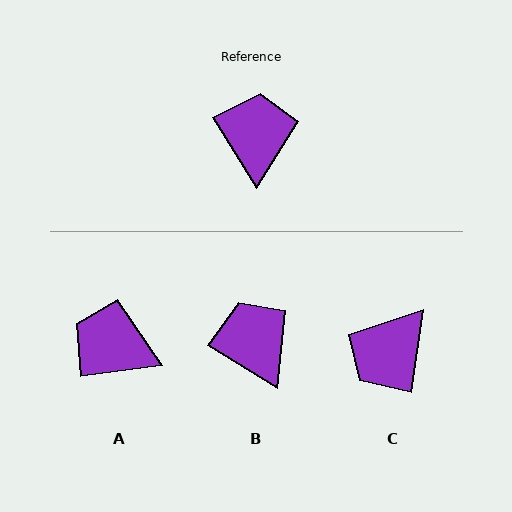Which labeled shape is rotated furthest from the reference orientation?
C, about 140 degrees away.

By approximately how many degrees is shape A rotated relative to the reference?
Approximately 66 degrees counter-clockwise.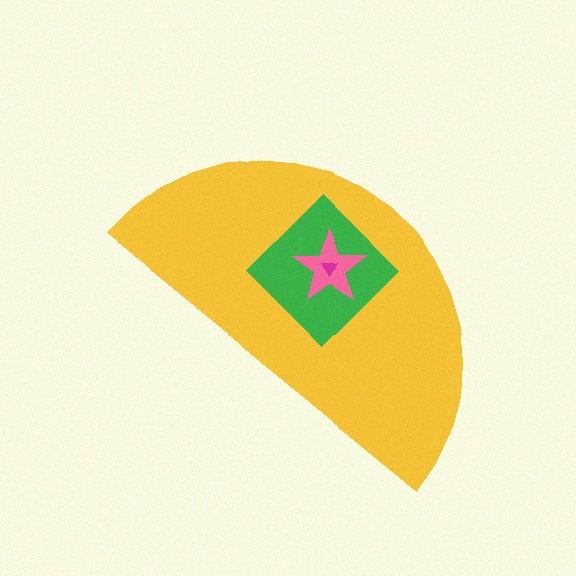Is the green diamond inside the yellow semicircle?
Yes.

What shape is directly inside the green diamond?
The pink star.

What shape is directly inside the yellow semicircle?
The green diamond.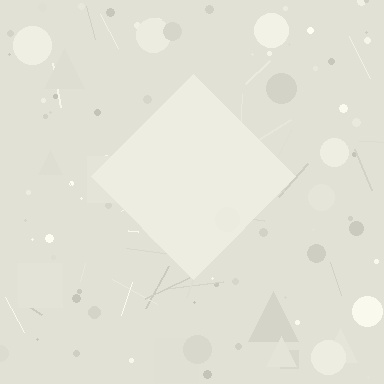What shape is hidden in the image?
A diamond is hidden in the image.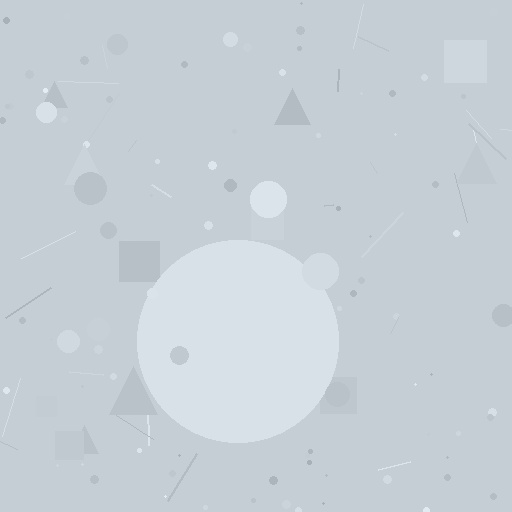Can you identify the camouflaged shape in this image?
The camouflaged shape is a circle.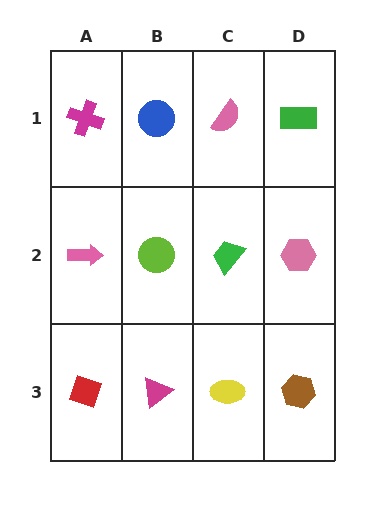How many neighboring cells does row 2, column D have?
3.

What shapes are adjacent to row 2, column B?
A blue circle (row 1, column B), a magenta triangle (row 3, column B), a pink arrow (row 2, column A), a green trapezoid (row 2, column C).